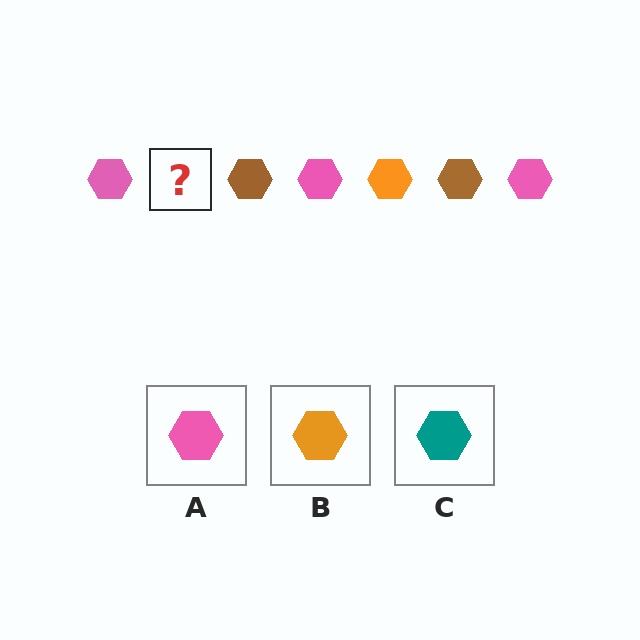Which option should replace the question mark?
Option B.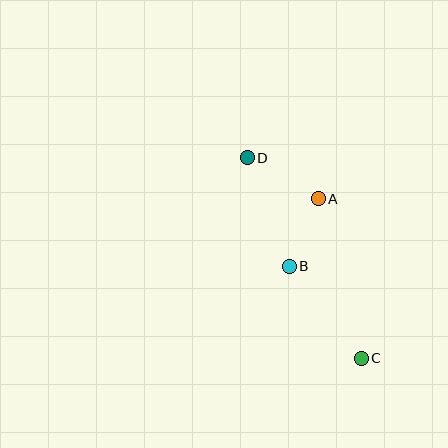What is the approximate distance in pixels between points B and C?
The distance between B and C is approximately 117 pixels.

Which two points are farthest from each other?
Points C and D are farthest from each other.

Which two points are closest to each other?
Points A and B are closest to each other.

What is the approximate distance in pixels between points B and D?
The distance between B and D is approximately 116 pixels.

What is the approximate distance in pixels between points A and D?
The distance between A and D is approximately 82 pixels.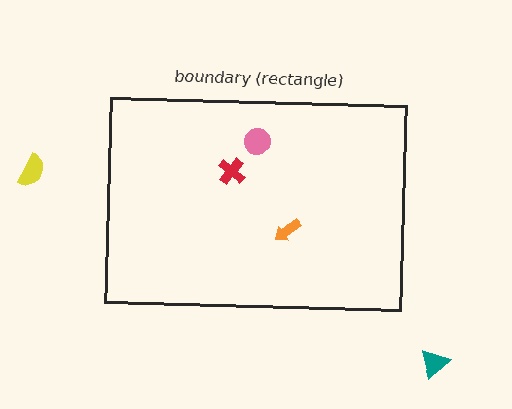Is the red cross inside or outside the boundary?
Inside.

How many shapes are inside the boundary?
3 inside, 2 outside.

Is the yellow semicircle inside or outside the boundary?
Outside.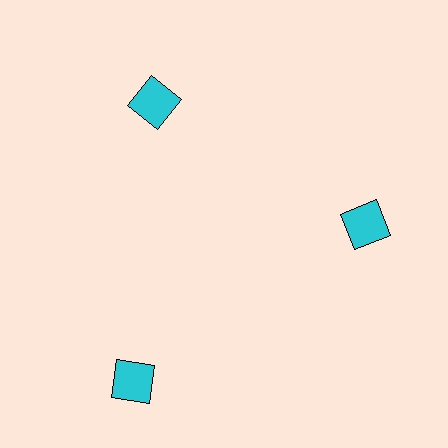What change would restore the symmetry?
The symmetry would be restored by moving it inward, back onto the ring so that all 3 squares sit at equal angles and equal distance from the center.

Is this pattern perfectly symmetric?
No. The 3 cyan squares are arranged in a ring, but one element near the 7 o'clock position is pushed outward from the center, breaking the 3-fold rotational symmetry.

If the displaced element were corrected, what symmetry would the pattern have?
It would have 3-fold rotational symmetry — the pattern would map onto itself every 120 degrees.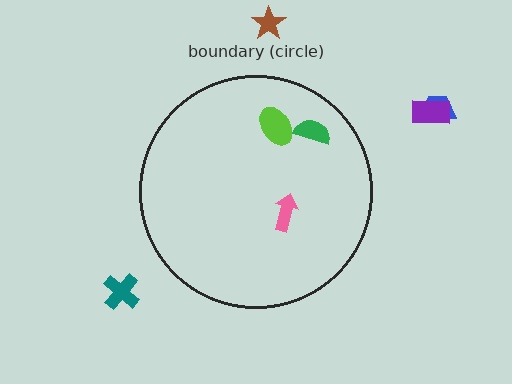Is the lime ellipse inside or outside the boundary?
Inside.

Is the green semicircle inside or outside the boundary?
Inside.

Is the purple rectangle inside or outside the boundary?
Outside.